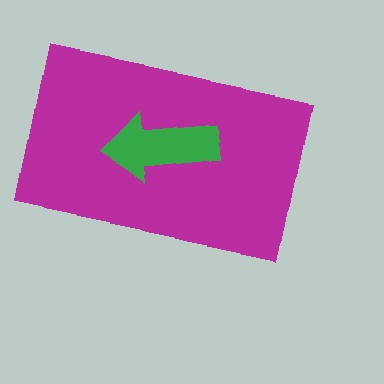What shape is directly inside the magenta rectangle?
The green arrow.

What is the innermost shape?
The green arrow.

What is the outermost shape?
The magenta rectangle.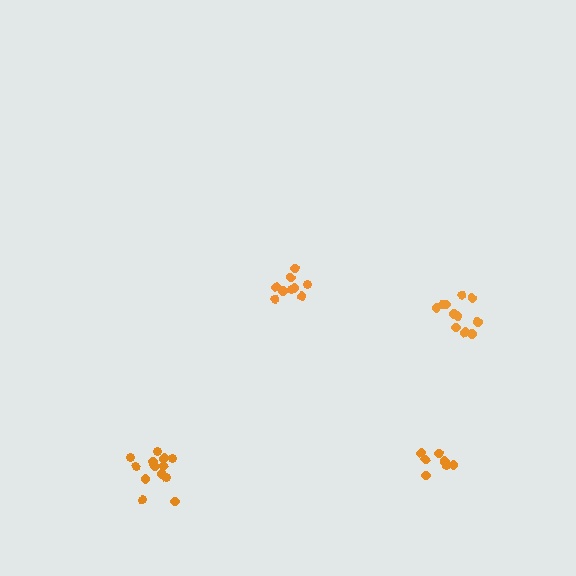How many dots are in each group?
Group 1: 13 dots, Group 2: 7 dots, Group 3: 9 dots, Group 4: 11 dots (40 total).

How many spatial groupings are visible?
There are 4 spatial groupings.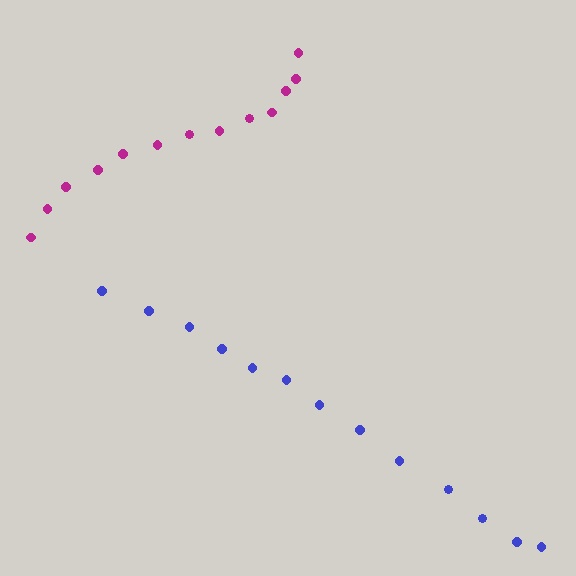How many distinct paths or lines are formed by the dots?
There are 2 distinct paths.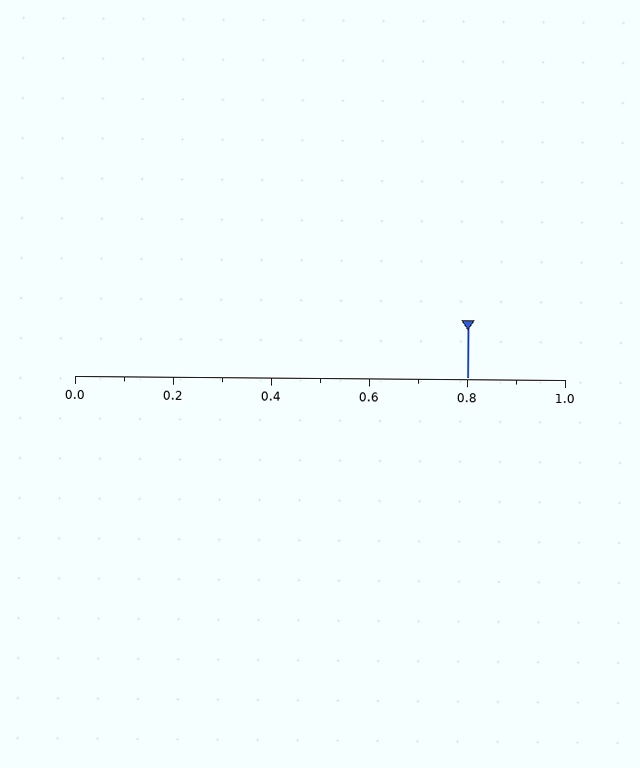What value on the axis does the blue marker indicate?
The marker indicates approximately 0.8.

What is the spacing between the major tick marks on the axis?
The major ticks are spaced 0.2 apart.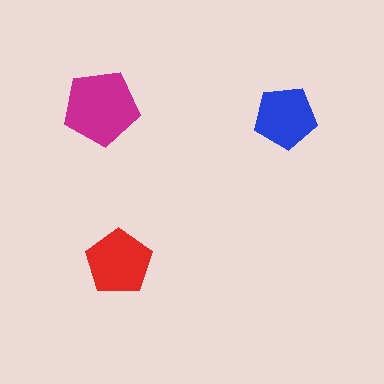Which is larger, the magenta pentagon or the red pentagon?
The magenta one.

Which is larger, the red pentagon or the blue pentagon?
The red one.